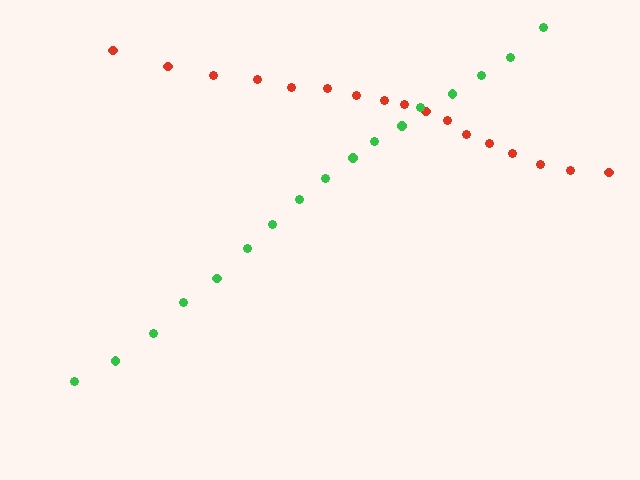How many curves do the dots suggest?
There are 2 distinct paths.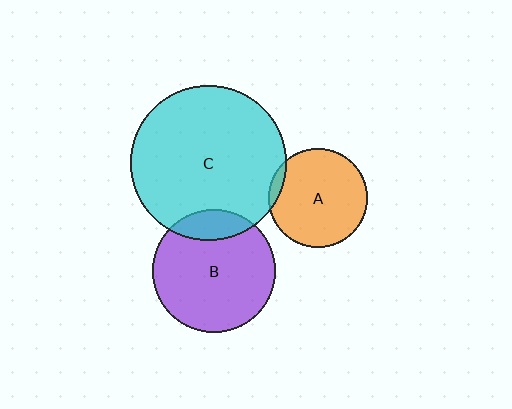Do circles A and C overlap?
Yes.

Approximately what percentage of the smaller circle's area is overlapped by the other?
Approximately 5%.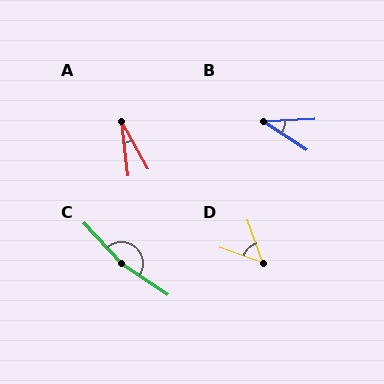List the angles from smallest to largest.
A (23°), B (36°), D (51°), C (167°).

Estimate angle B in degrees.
Approximately 36 degrees.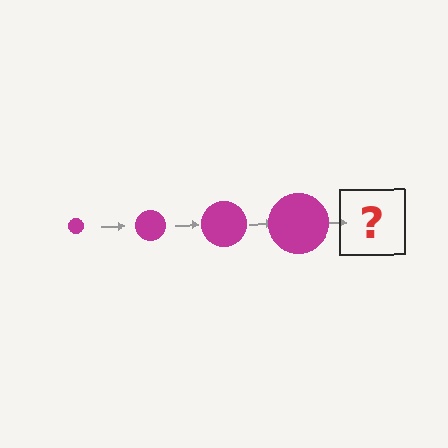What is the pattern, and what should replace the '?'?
The pattern is that the circle gets progressively larger each step. The '?' should be a magenta circle, larger than the previous one.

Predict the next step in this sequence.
The next step is a magenta circle, larger than the previous one.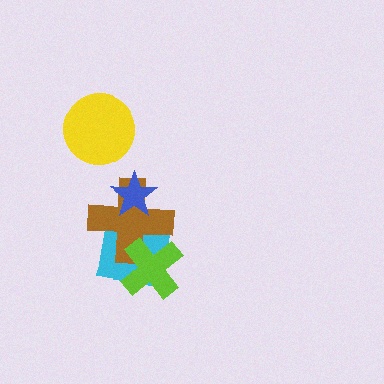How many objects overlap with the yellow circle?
0 objects overlap with the yellow circle.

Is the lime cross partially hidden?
No, no other shape covers it.